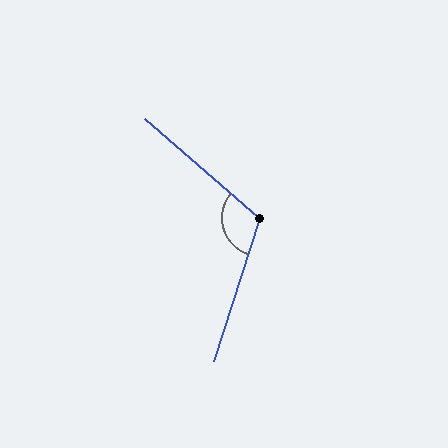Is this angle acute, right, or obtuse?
It is obtuse.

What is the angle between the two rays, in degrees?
Approximately 113 degrees.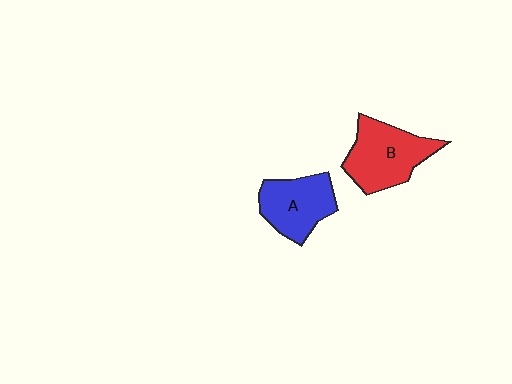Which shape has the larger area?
Shape B (red).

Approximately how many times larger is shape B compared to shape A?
Approximately 1.2 times.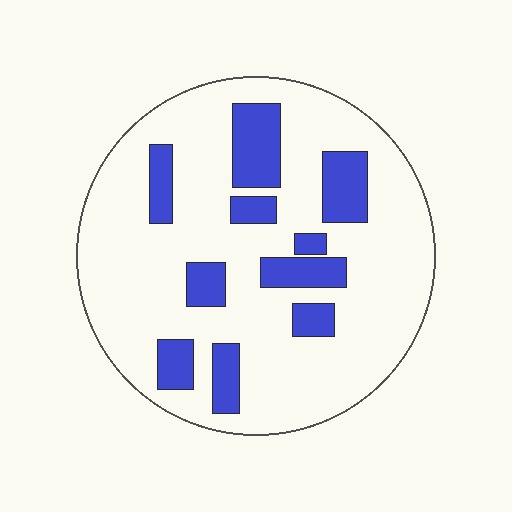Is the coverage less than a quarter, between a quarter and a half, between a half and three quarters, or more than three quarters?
Less than a quarter.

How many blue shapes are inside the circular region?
10.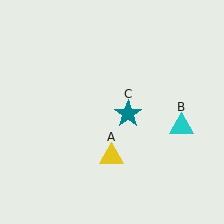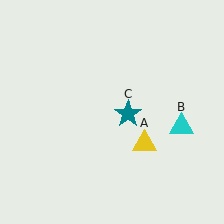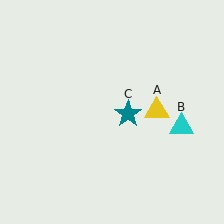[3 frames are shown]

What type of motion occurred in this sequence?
The yellow triangle (object A) rotated counterclockwise around the center of the scene.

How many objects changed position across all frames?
1 object changed position: yellow triangle (object A).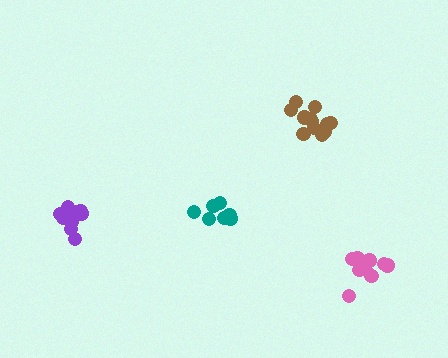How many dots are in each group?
Group 1: 7 dots, Group 2: 12 dots, Group 3: 11 dots, Group 4: 12 dots (42 total).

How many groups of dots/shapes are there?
There are 4 groups.